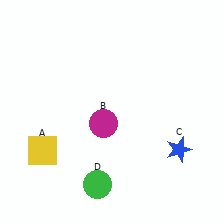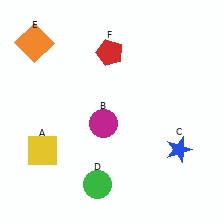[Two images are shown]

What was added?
An orange square (E), a red pentagon (F) were added in Image 2.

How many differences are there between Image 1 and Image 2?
There are 2 differences between the two images.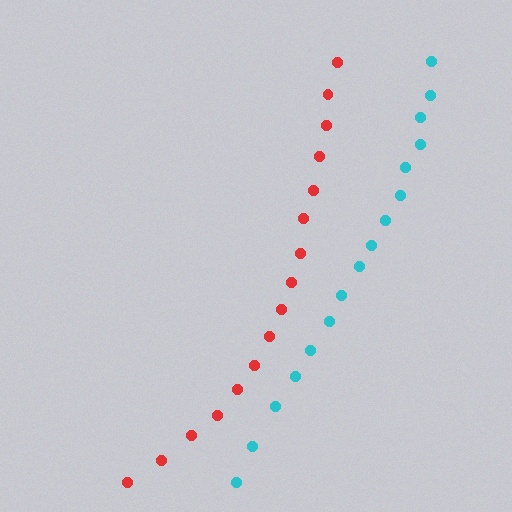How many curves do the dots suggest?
There are 2 distinct paths.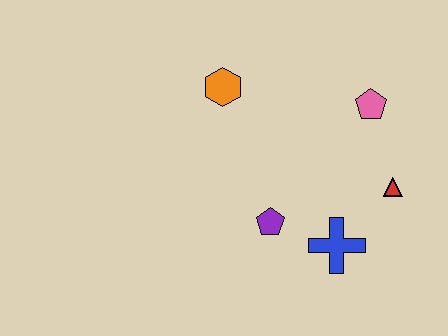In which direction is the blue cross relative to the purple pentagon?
The blue cross is to the right of the purple pentagon.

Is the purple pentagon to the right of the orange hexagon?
Yes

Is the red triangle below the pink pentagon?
Yes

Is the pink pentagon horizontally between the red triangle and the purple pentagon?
Yes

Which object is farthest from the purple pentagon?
The pink pentagon is farthest from the purple pentagon.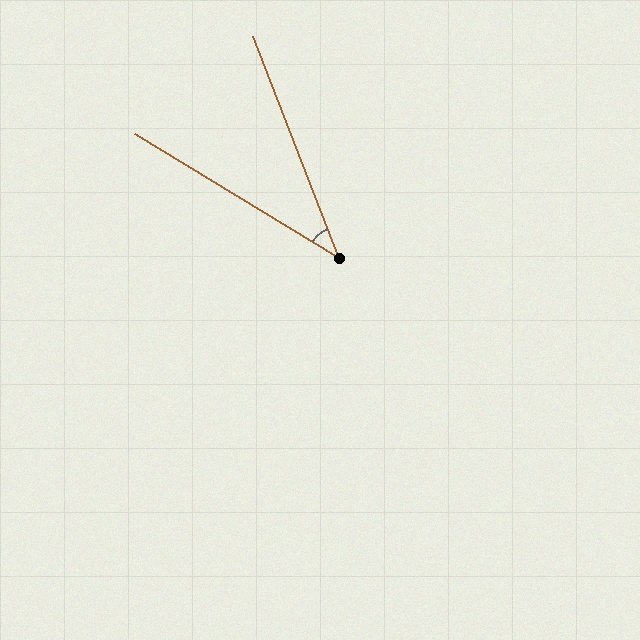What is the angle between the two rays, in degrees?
Approximately 38 degrees.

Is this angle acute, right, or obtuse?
It is acute.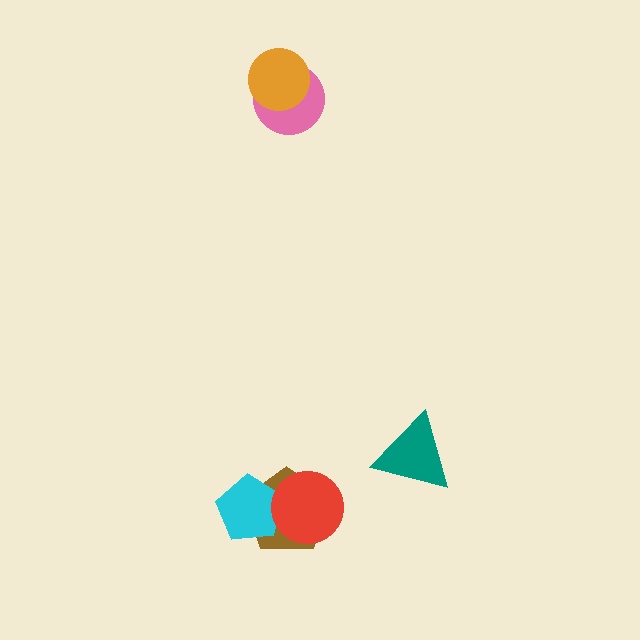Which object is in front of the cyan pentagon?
The red circle is in front of the cyan pentagon.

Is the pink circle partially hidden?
Yes, it is partially covered by another shape.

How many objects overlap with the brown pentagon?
2 objects overlap with the brown pentagon.